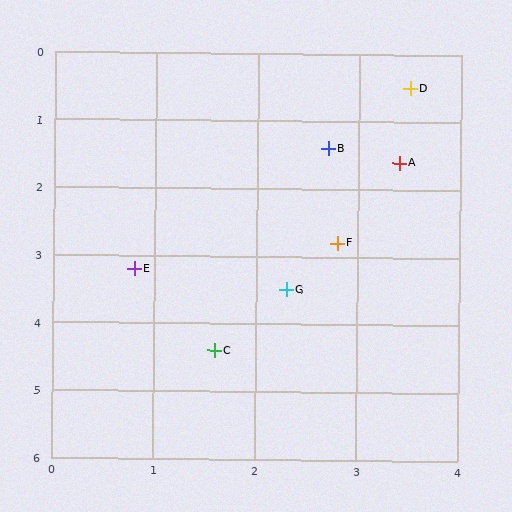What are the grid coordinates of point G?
Point G is at approximately (2.3, 3.5).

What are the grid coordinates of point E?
Point E is at approximately (0.8, 3.2).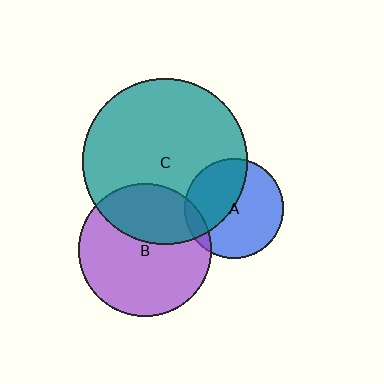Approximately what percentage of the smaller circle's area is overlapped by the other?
Approximately 10%.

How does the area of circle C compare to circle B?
Approximately 1.5 times.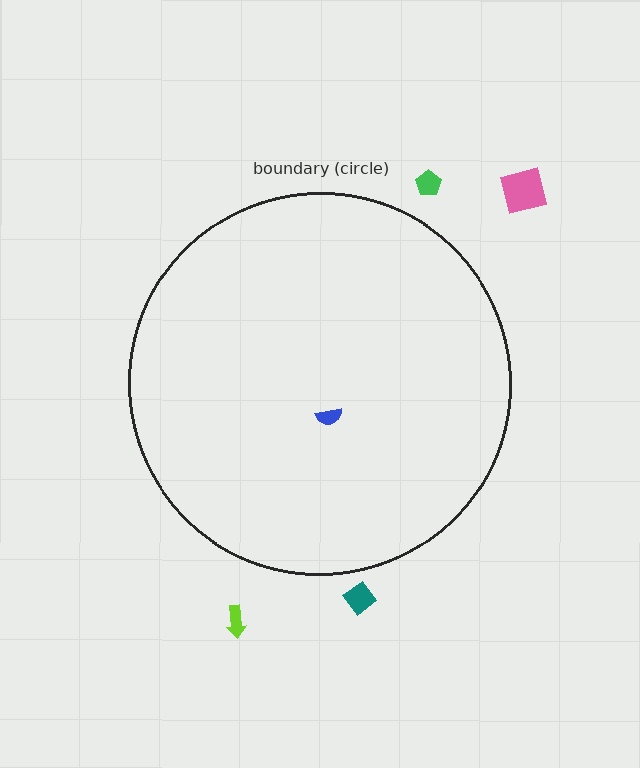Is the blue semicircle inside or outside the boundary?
Inside.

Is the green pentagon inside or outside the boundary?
Outside.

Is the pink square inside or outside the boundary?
Outside.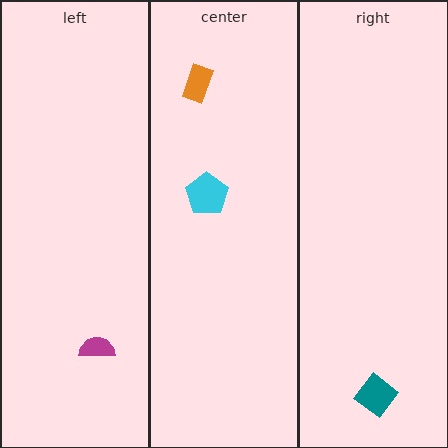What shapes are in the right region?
The teal diamond.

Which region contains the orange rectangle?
The center region.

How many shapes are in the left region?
1.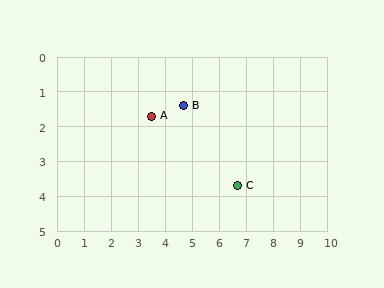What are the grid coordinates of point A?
Point A is at approximately (3.5, 1.7).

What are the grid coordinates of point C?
Point C is at approximately (6.7, 3.7).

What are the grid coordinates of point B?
Point B is at approximately (4.7, 1.4).